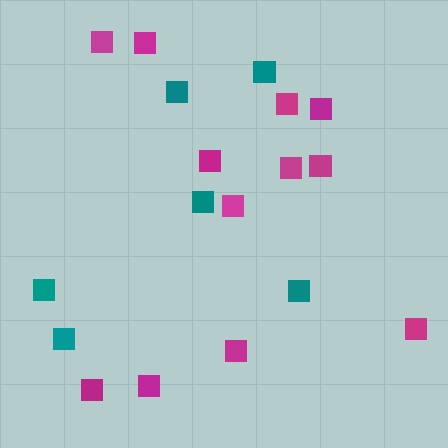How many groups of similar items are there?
There are 2 groups: one group of teal squares (6) and one group of magenta squares (12).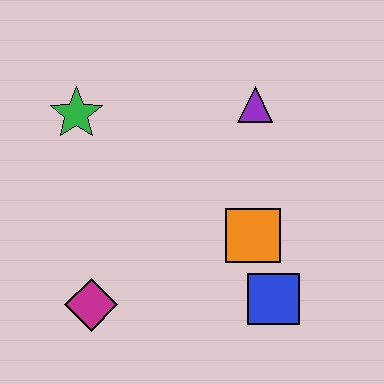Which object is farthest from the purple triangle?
The magenta diamond is farthest from the purple triangle.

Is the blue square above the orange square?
No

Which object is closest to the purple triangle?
The orange square is closest to the purple triangle.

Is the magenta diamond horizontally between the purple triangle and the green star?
Yes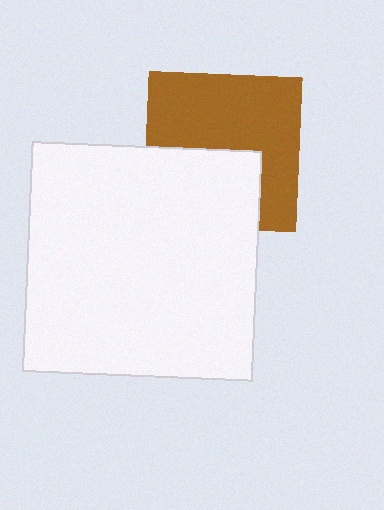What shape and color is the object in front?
The object in front is a white square.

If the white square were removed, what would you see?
You would see the complete brown square.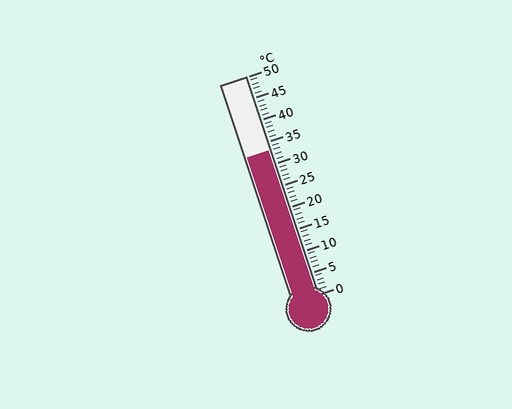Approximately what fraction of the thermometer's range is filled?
The thermometer is filled to approximately 65% of its range.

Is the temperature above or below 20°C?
The temperature is above 20°C.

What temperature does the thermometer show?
The thermometer shows approximately 33°C.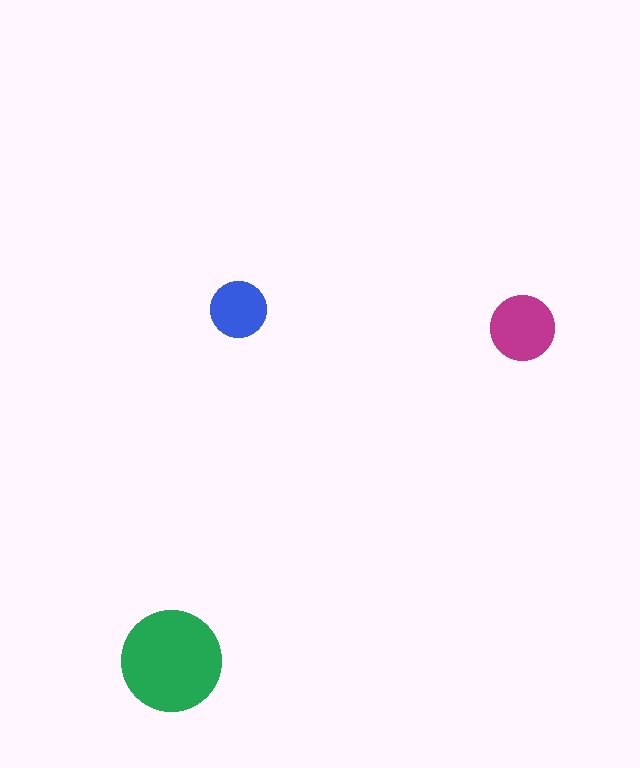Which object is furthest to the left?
The green circle is leftmost.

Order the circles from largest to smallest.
the green one, the magenta one, the blue one.